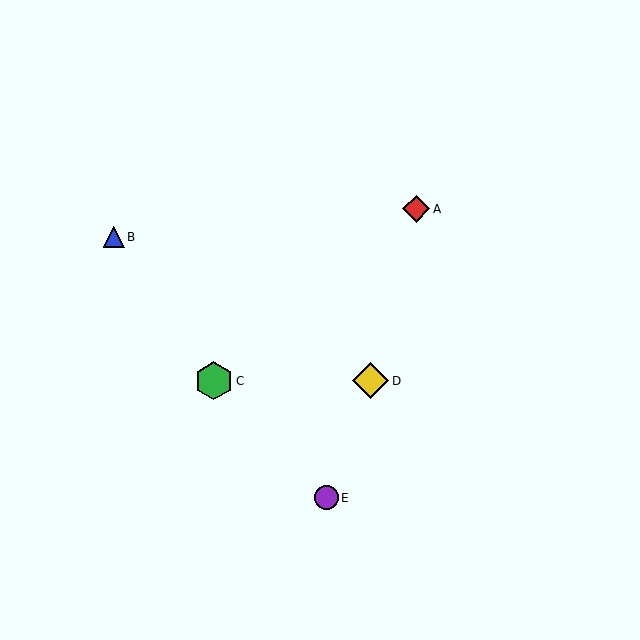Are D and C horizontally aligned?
Yes, both are at y≈381.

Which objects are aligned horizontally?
Objects C, D are aligned horizontally.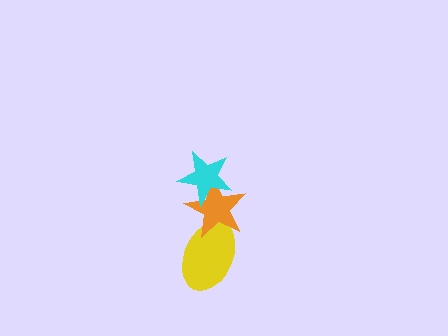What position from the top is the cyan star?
The cyan star is 1st from the top.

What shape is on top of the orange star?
The cyan star is on top of the orange star.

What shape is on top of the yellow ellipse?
The orange star is on top of the yellow ellipse.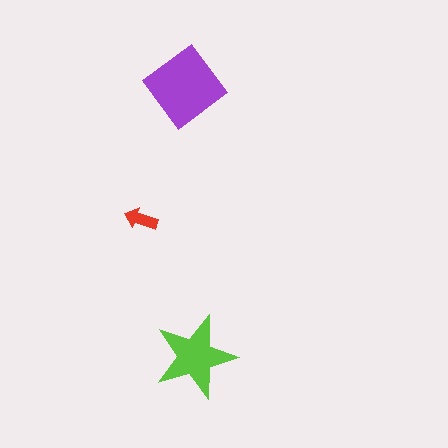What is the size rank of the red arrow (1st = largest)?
3rd.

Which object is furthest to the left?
The red arrow is leftmost.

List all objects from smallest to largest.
The red arrow, the lime star, the purple diamond.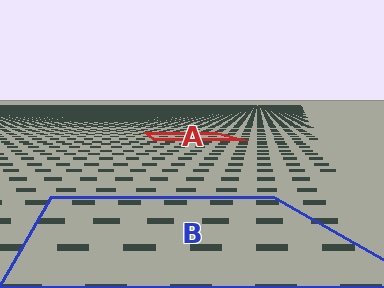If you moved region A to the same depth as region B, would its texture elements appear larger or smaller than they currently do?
They would appear larger. At a closer depth, the same texture elements are projected at a bigger on-screen size.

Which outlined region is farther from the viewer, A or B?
Region A is farther from the viewer — the texture elements inside it appear smaller and more densely packed.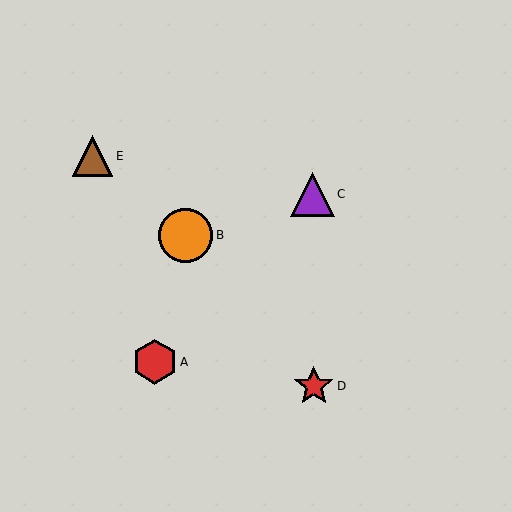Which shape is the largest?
The orange circle (labeled B) is the largest.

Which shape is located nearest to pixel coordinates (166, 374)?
The red hexagon (labeled A) at (155, 362) is nearest to that location.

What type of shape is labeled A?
Shape A is a red hexagon.